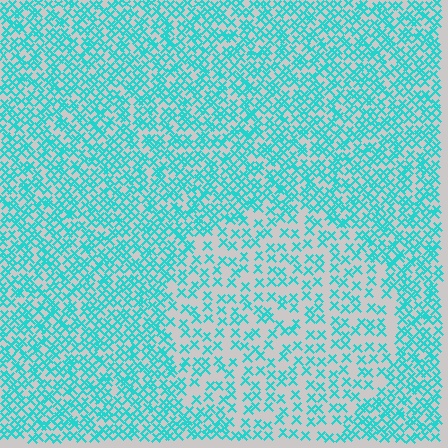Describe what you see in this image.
The image contains small cyan elements arranged at two different densities. A circle-shaped region is visible where the elements are less densely packed than the surrounding area.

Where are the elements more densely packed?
The elements are more densely packed outside the circle boundary.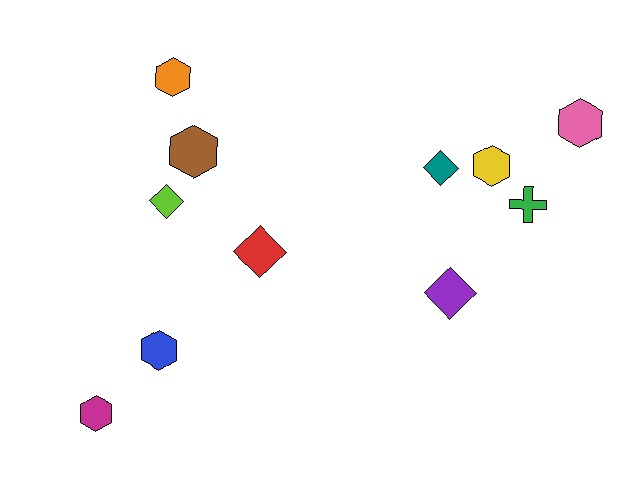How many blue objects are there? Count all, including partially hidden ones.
There is 1 blue object.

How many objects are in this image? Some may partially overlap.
There are 11 objects.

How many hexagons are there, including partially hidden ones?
There are 6 hexagons.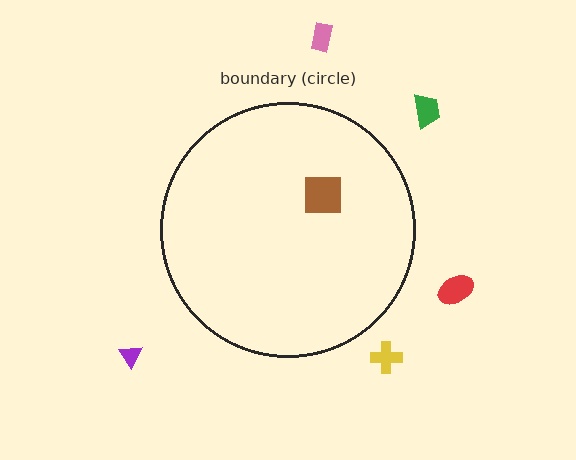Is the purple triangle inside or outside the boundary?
Outside.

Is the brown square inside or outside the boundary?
Inside.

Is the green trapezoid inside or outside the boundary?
Outside.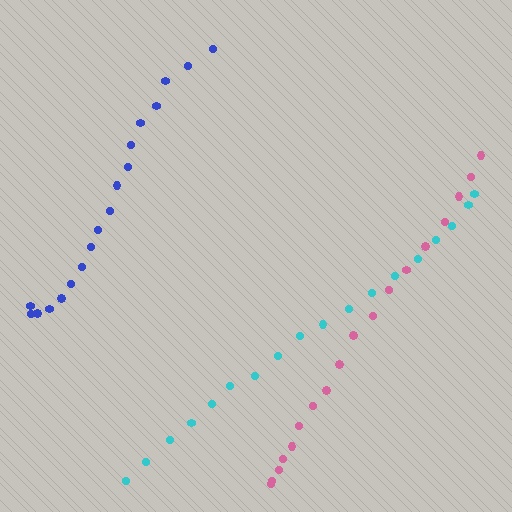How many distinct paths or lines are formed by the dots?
There are 3 distinct paths.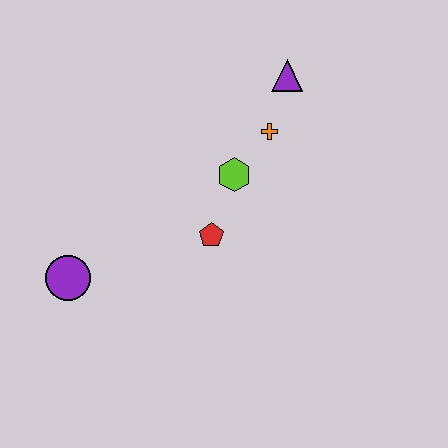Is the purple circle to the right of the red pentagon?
No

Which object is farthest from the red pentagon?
The purple triangle is farthest from the red pentagon.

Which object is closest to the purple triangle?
The orange cross is closest to the purple triangle.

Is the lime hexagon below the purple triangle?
Yes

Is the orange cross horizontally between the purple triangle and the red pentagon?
Yes